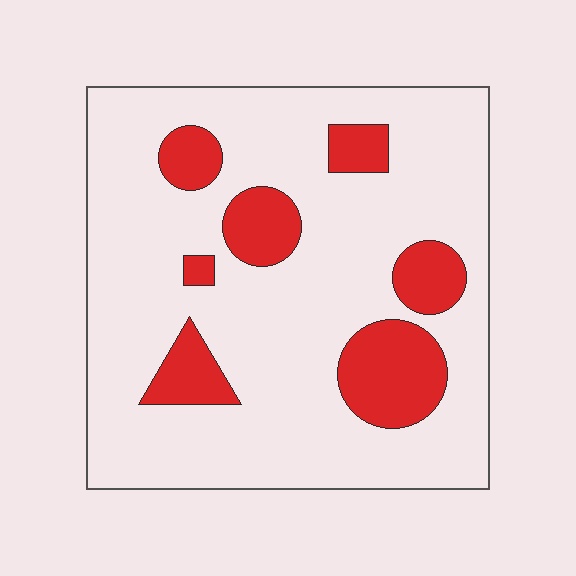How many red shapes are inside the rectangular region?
7.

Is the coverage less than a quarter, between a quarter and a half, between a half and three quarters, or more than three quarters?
Less than a quarter.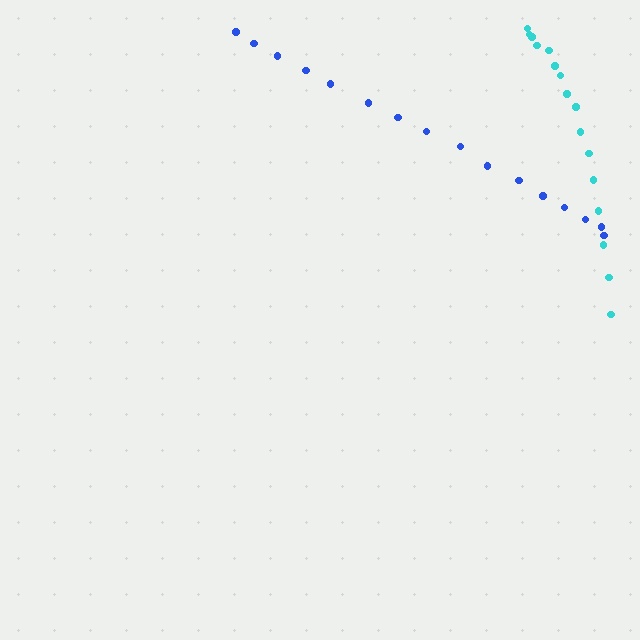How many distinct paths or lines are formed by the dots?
There are 2 distinct paths.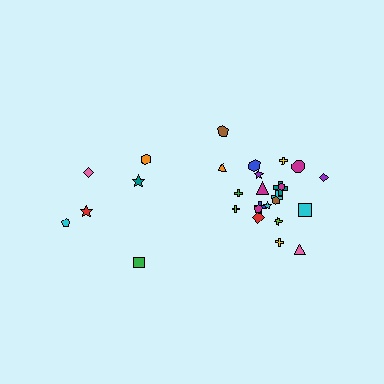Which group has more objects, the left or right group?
The right group.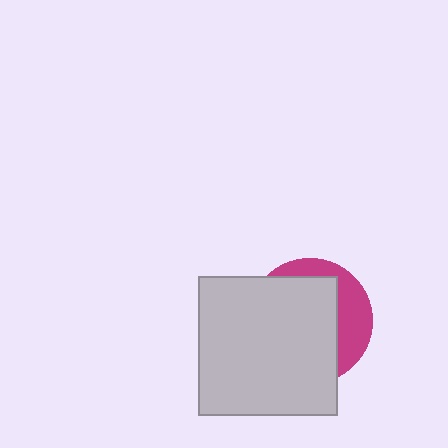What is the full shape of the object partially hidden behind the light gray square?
The partially hidden object is a magenta circle.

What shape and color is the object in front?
The object in front is a light gray square.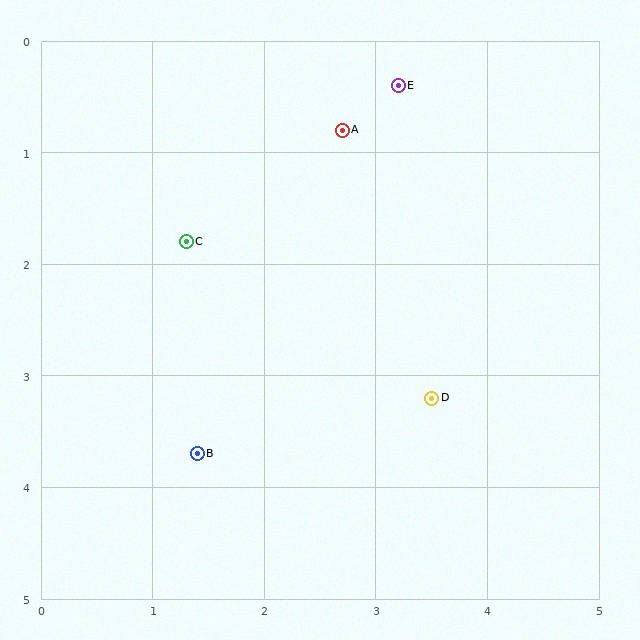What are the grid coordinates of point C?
Point C is at approximately (1.3, 1.8).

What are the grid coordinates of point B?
Point B is at approximately (1.4, 3.7).